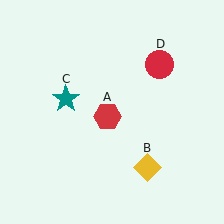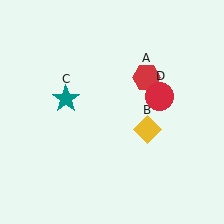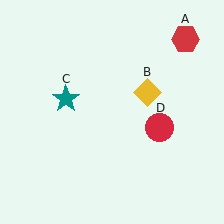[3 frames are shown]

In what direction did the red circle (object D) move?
The red circle (object D) moved down.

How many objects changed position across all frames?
3 objects changed position: red hexagon (object A), yellow diamond (object B), red circle (object D).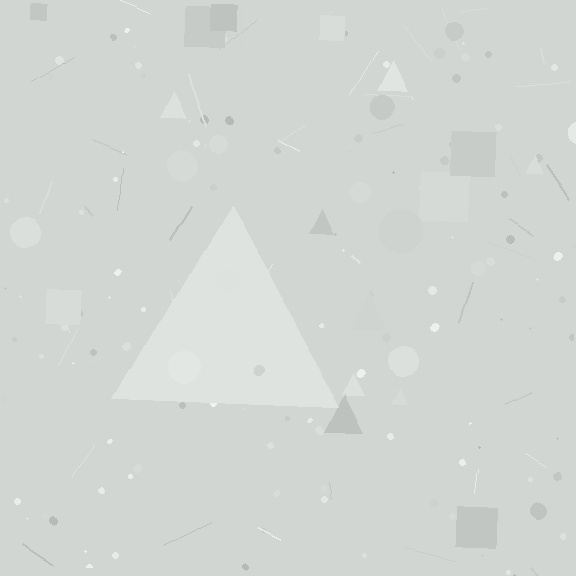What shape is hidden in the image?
A triangle is hidden in the image.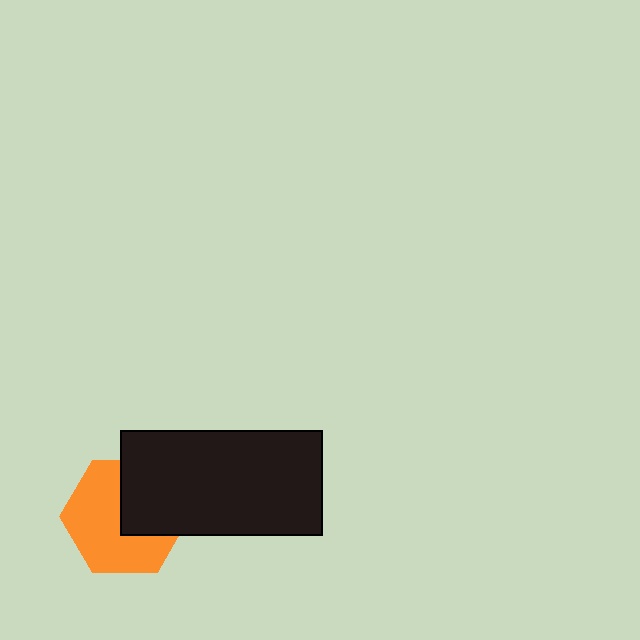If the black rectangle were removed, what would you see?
You would see the complete orange hexagon.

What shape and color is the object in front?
The object in front is a black rectangle.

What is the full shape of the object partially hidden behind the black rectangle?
The partially hidden object is an orange hexagon.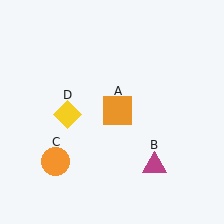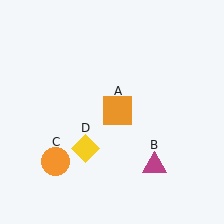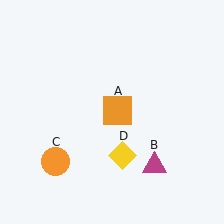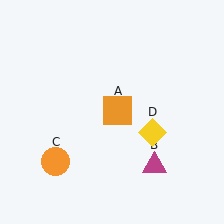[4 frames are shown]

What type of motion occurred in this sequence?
The yellow diamond (object D) rotated counterclockwise around the center of the scene.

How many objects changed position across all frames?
1 object changed position: yellow diamond (object D).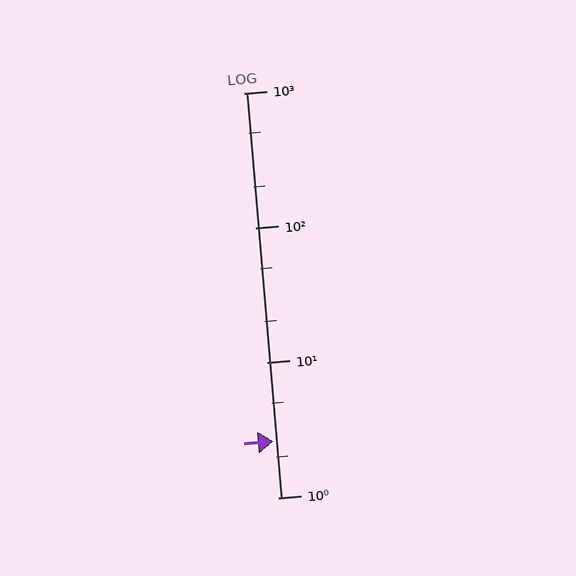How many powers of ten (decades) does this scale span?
The scale spans 3 decades, from 1 to 1000.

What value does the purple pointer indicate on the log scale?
The pointer indicates approximately 2.6.